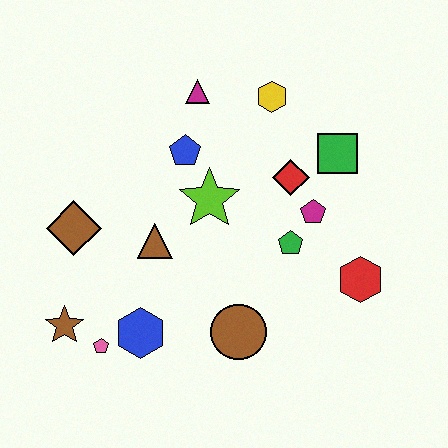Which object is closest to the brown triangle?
The lime star is closest to the brown triangle.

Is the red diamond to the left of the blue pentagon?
No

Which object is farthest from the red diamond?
The brown star is farthest from the red diamond.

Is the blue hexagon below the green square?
Yes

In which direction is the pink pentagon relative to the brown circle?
The pink pentagon is to the left of the brown circle.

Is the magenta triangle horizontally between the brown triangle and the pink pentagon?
No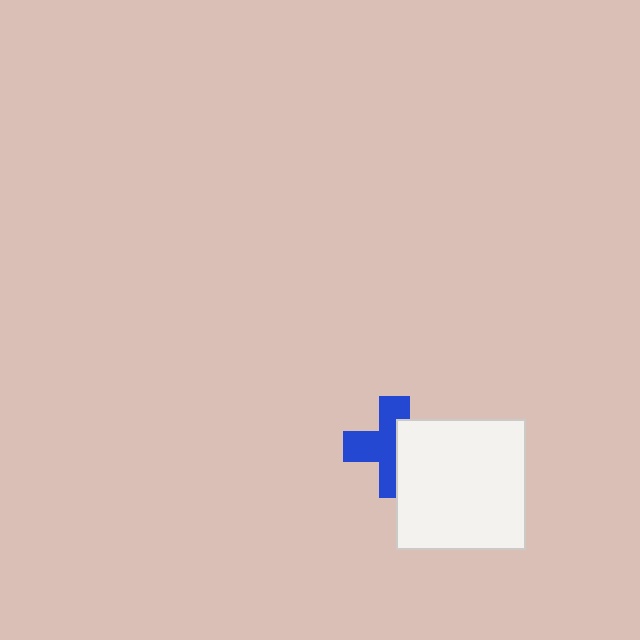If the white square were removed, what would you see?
You would see the complete blue cross.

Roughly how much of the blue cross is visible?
About half of it is visible (roughly 58%).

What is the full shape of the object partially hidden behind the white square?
The partially hidden object is a blue cross.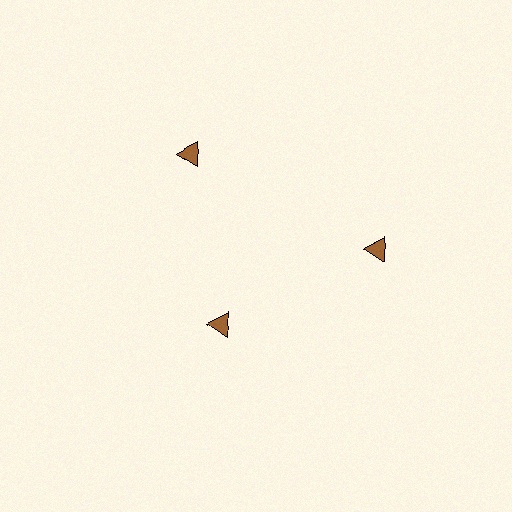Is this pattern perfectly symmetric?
No. The 3 brown triangles are arranged in a ring, but one element near the 7 o'clock position is pulled inward toward the center, breaking the 3-fold rotational symmetry.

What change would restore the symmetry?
The symmetry would be restored by moving it outward, back onto the ring so that all 3 triangles sit at equal angles and equal distance from the center.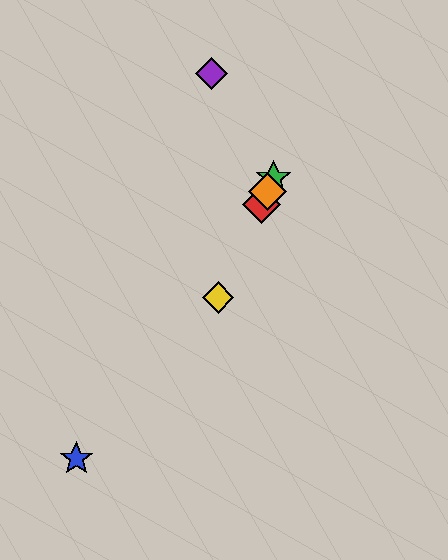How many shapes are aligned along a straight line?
4 shapes (the red diamond, the green star, the yellow diamond, the orange diamond) are aligned along a straight line.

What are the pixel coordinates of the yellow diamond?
The yellow diamond is at (218, 298).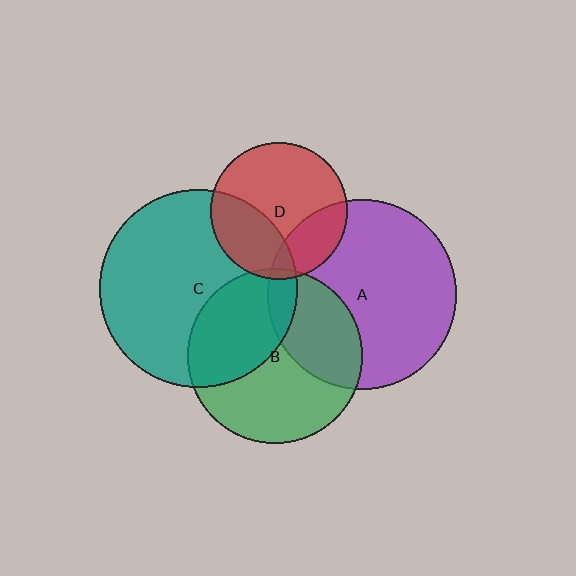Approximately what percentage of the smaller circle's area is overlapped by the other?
Approximately 5%.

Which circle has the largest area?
Circle C (teal).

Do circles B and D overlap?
Yes.